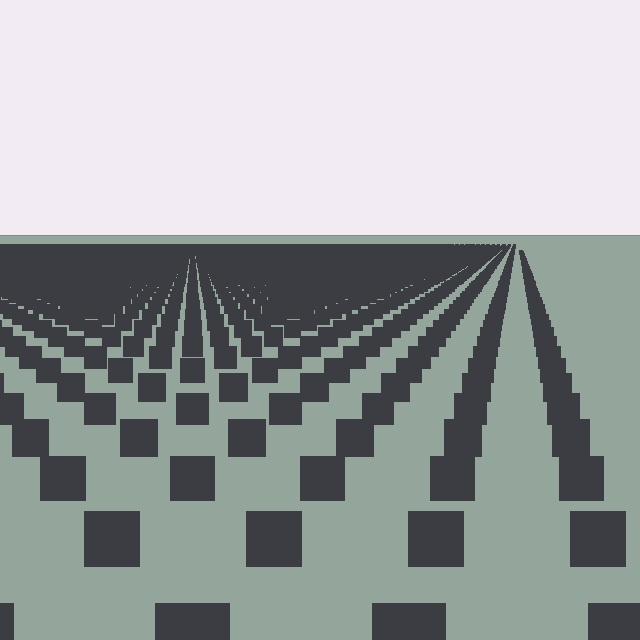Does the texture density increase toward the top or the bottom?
Density increases toward the top.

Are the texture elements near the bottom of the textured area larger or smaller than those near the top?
Larger. Near the bottom, elements are closer to the viewer and appear at a bigger on-screen size.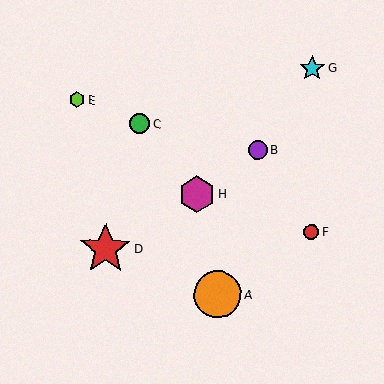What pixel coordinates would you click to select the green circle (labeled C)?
Click at (140, 124) to select the green circle C.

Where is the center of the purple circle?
The center of the purple circle is at (257, 150).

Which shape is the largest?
The red star (labeled D) is the largest.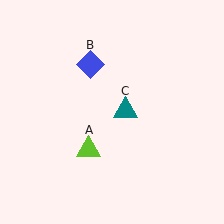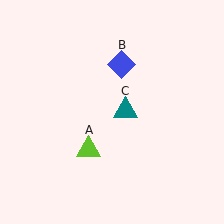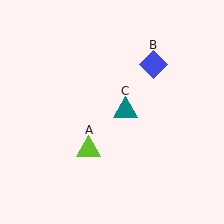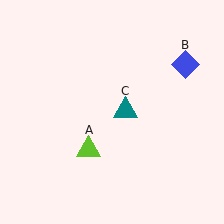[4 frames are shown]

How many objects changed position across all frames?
1 object changed position: blue diamond (object B).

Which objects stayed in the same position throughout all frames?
Lime triangle (object A) and teal triangle (object C) remained stationary.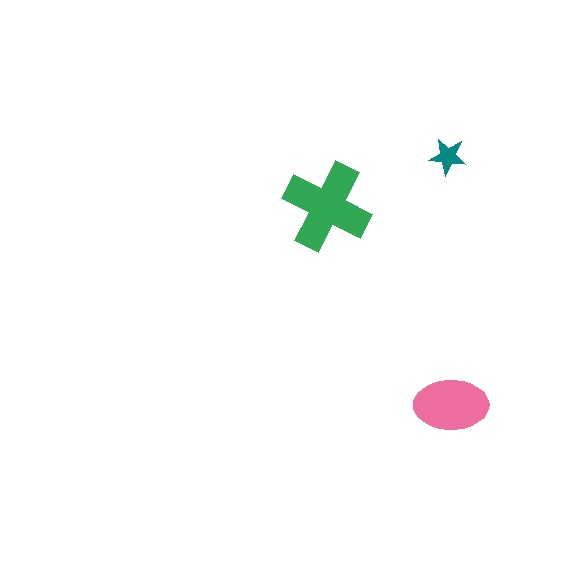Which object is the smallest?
The teal star.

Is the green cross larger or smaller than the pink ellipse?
Larger.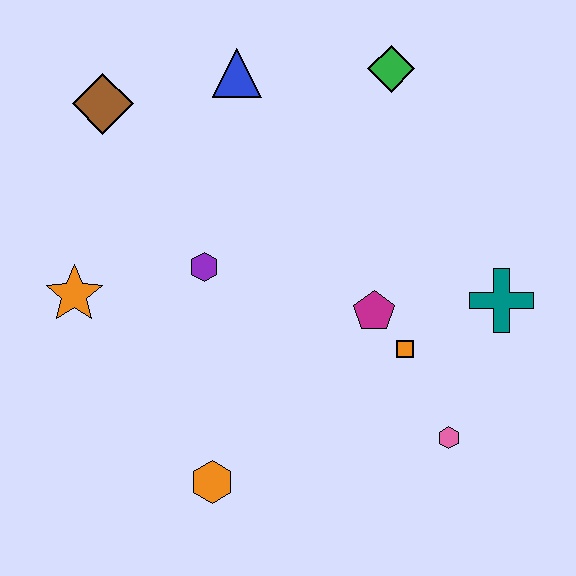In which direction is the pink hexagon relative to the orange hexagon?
The pink hexagon is to the right of the orange hexagon.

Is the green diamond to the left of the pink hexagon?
Yes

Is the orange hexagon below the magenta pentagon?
Yes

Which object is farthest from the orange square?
The brown diamond is farthest from the orange square.